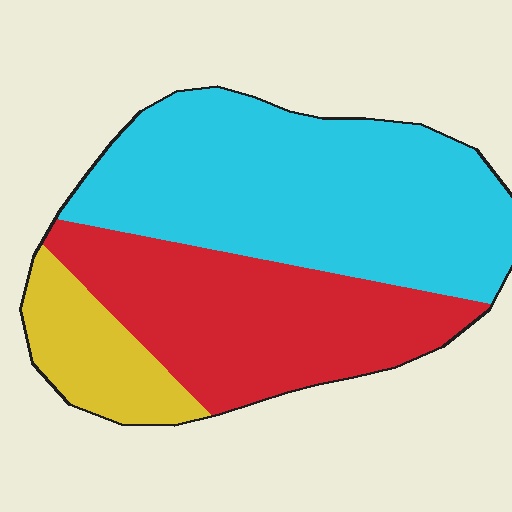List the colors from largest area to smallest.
From largest to smallest: cyan, red, yellow.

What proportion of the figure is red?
Red covers 35% of the figure.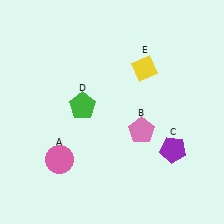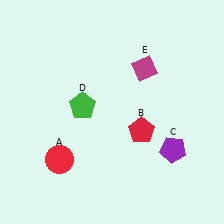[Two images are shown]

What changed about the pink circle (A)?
In Image 1, A is pink. In Image 2, it changed to red.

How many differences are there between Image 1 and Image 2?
There are 3 differences between the two images.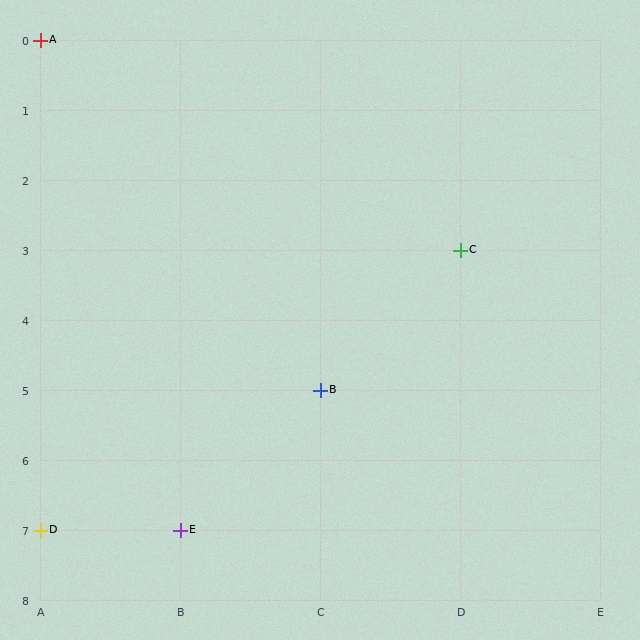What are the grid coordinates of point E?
Point E is at grid coordinates (B, 7).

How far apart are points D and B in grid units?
Points D and B are 2 columns and 2 rows apart (about 2.8 grid units diagonally).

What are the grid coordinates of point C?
Point C is at grid coordinates (D, 3).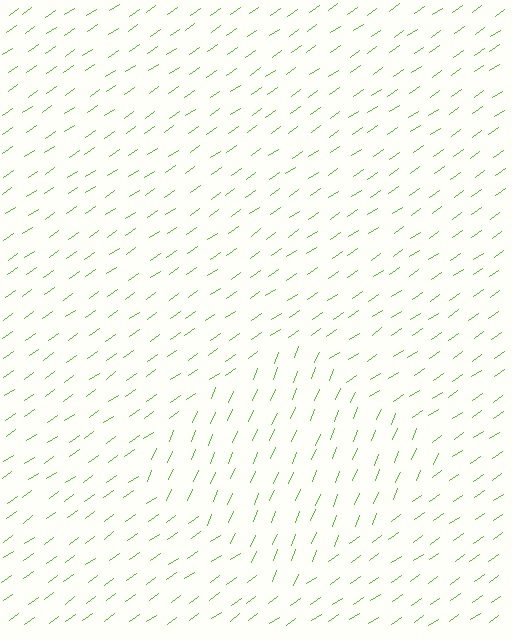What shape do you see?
I see a diamond.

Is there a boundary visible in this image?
Yes, there is a texture boundary formed by a change in line orientation.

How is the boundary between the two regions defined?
The boundary is defined purely by a change in line orientation (approximately 33 degrees difference). All lines are the same color and thickness.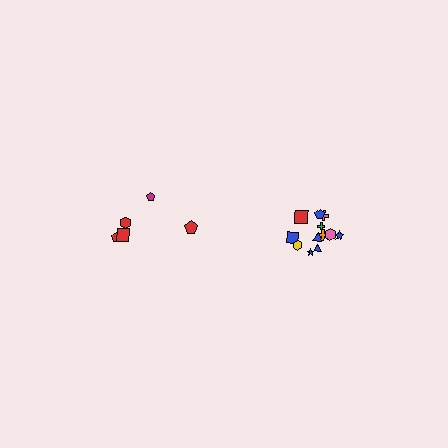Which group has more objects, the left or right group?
The right group.